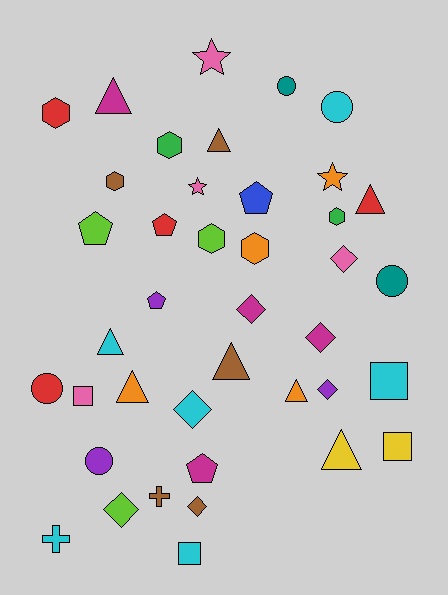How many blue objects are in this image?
There is 1 blue object.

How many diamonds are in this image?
There are 7 diamonds.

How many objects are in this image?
There are 40 objects.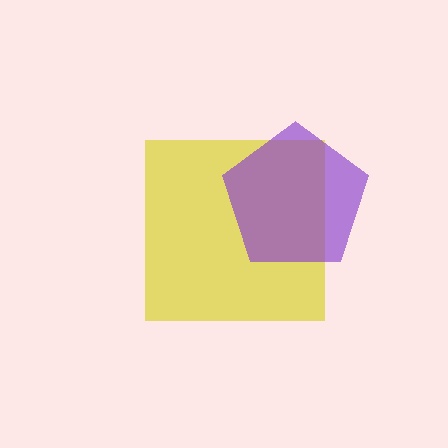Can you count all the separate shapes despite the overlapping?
Yes, there are 2 separate shapes.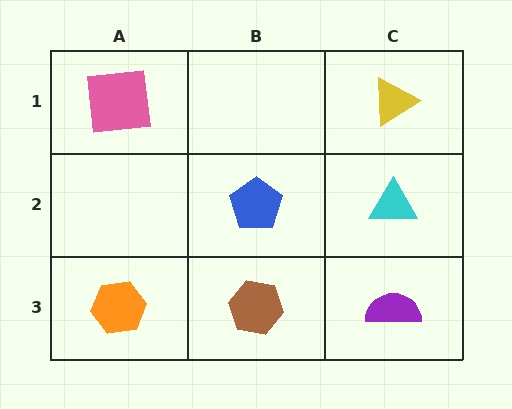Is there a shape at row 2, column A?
No, that cell is empty.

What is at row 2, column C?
A cyan triangle.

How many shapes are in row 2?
2 shapes.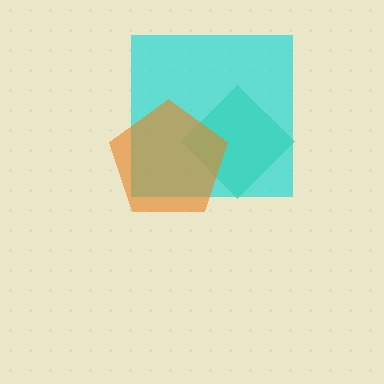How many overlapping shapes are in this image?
There are 3 overlapping shapes in the image.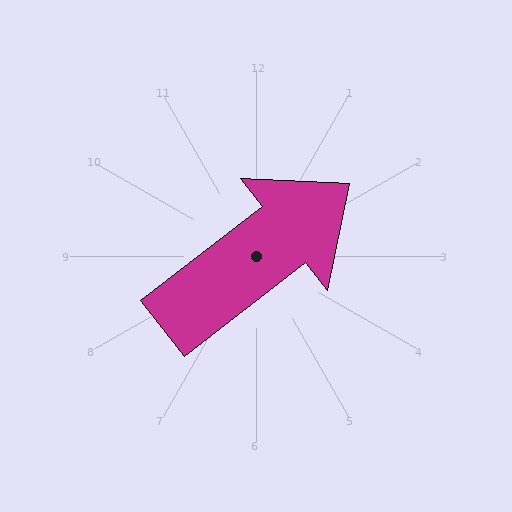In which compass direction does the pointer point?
Northeast.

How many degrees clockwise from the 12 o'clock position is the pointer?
Approximately 52 degrees.